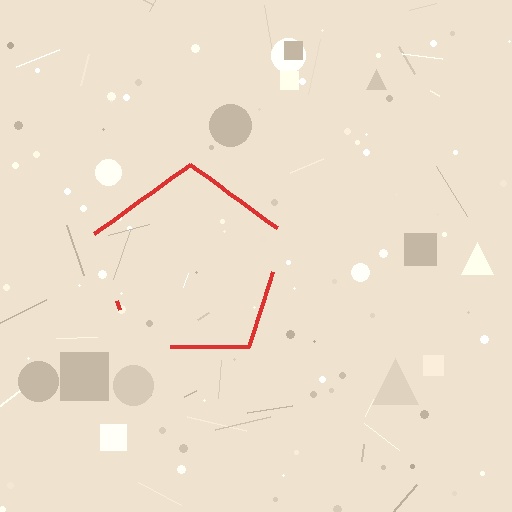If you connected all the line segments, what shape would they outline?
They would outline a pentagon.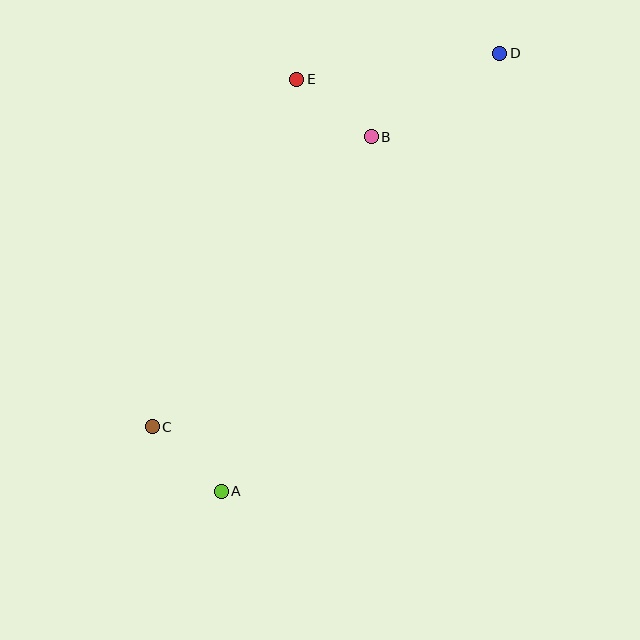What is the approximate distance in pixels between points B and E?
The distance between B and E is approximately 94 pixels.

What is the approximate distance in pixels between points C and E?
The distance between C and E is approximately 377 pixels.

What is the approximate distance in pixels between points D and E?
The distance between D and E is approximately 205 pixels.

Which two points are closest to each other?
Points A and C are closest to each other.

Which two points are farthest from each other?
Points A and D are farthest from each other.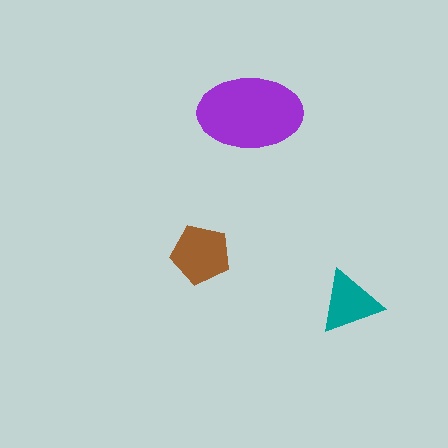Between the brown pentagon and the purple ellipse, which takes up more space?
The purple ellipse.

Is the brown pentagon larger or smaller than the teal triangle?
Larger.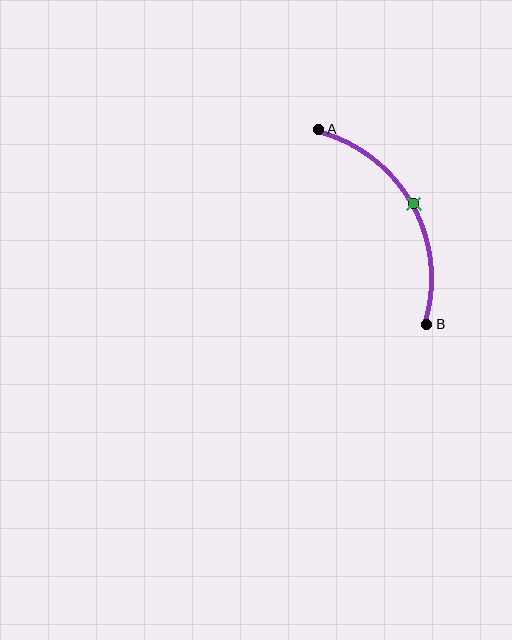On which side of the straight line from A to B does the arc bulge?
The arc bulges to the right of the straight line connecting A and B.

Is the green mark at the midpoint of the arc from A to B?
Yes. The green mark lies on the arc at equal arc-length from both A and B — it is the arc midpoint.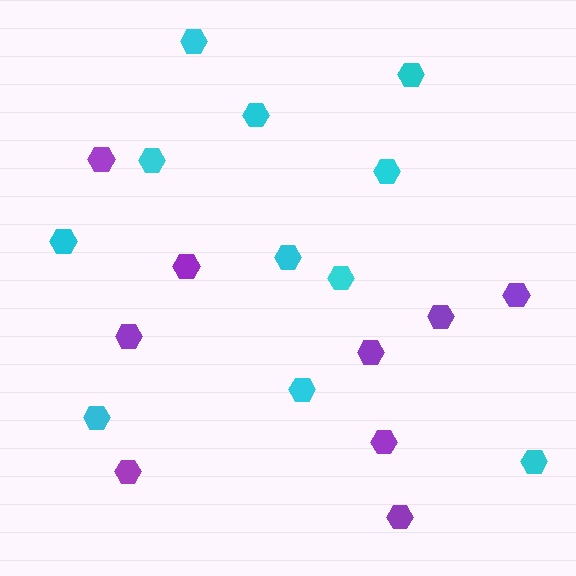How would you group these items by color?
There are 2 groups: one group of purple hexagons (9) and one group of cyan hexagons (11).